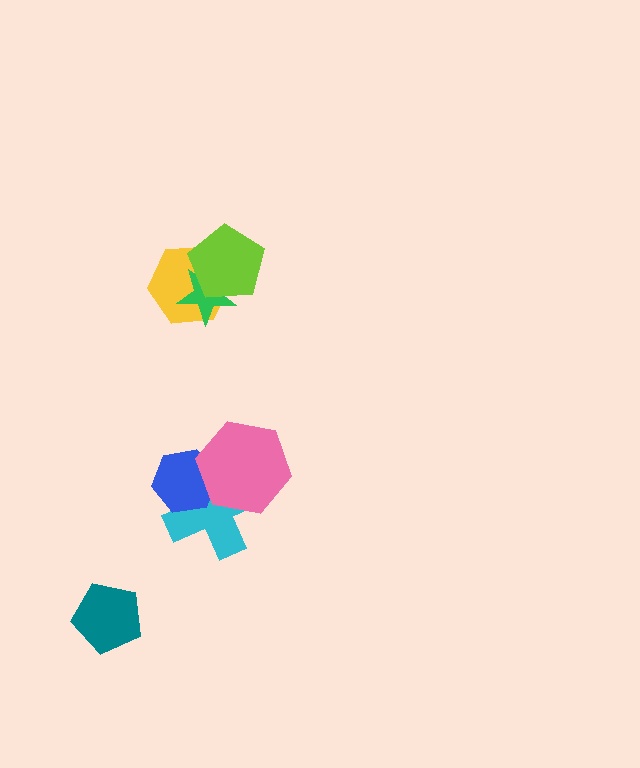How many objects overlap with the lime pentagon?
2 objects overlap with the lime pentagon.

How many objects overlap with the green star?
2 objects overlap with the green star.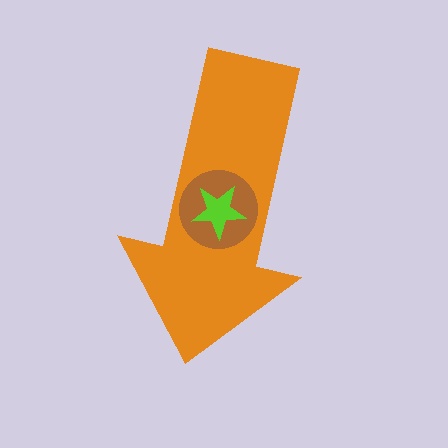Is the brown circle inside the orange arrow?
Yes.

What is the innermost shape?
The lime star.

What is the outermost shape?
The orange arrow.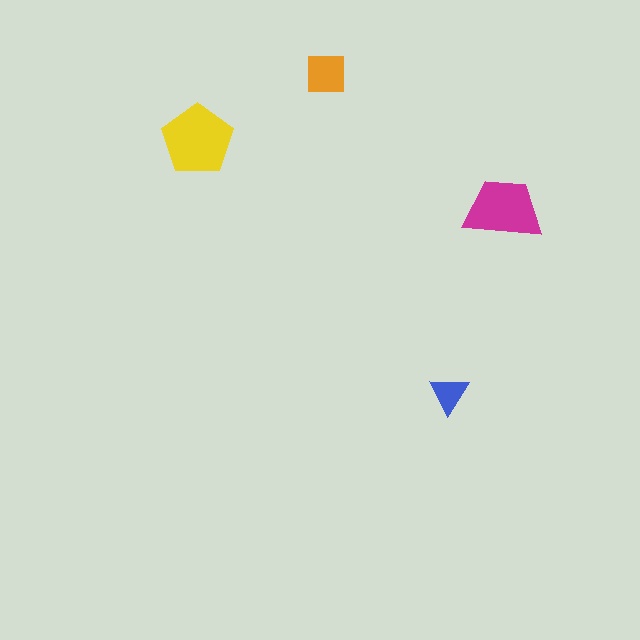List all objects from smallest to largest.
The blue triangle, the orange square, the magenta trapezoid, the yellow pentagon.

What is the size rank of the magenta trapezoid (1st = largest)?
2nd.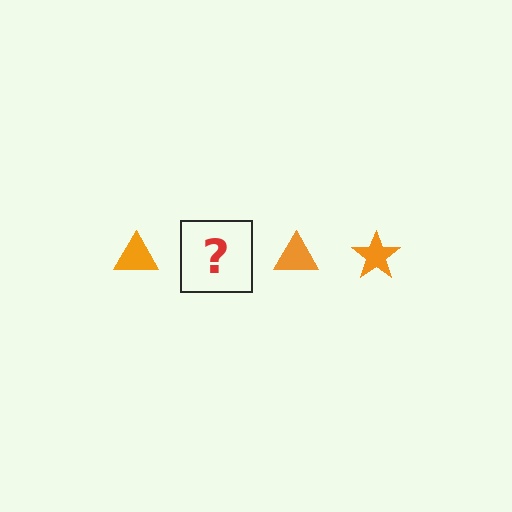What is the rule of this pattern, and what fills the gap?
The rule is that the pattern cycles through triangle, star shapes in orange. The gap should be filled with an orange star.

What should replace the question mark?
The question mark should be replaced with an orange star.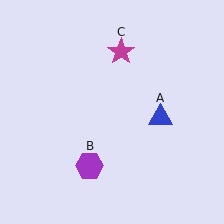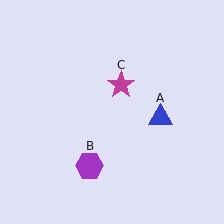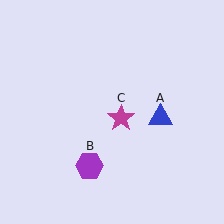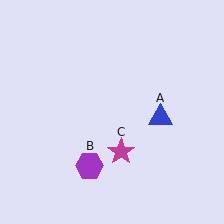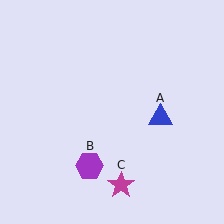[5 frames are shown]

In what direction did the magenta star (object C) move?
The magenta star (object C) moved down.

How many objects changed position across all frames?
1 object changed position: magenta star (object C).